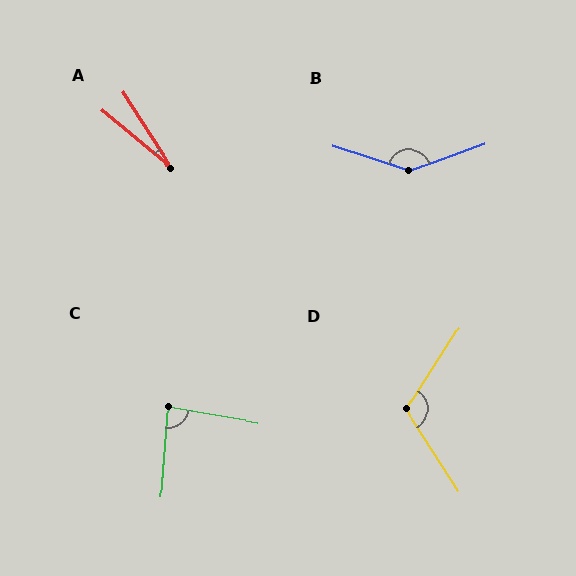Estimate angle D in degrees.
Approximately 114 degrees.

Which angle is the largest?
B, at approximately 142 degrees.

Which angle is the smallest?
A, at approximately 18 degrees.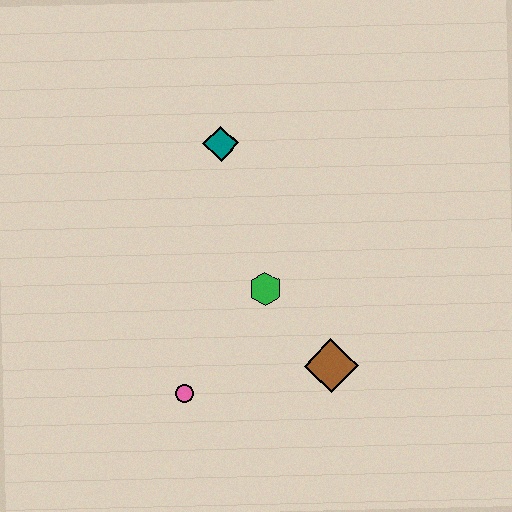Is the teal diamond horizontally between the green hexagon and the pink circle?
Yes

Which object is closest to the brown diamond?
The green hexagon is closest to the brown diamond.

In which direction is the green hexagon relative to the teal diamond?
The green hexagon is below the teal diamond.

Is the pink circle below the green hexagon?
Yes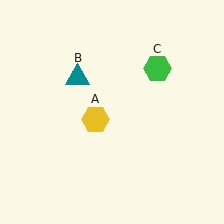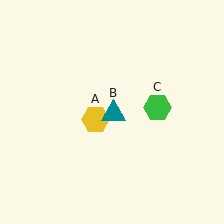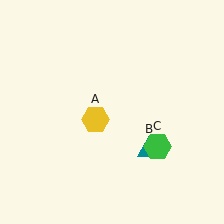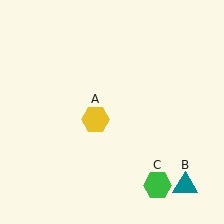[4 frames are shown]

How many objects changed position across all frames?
2 objects changed position: teal triangle (object B), green hexagon (object C).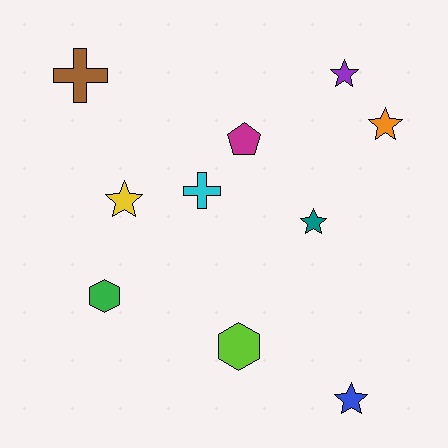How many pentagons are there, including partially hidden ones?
There is 1 pentagon.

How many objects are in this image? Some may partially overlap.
There are 10 objects.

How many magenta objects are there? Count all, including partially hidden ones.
There is 1 magenta object.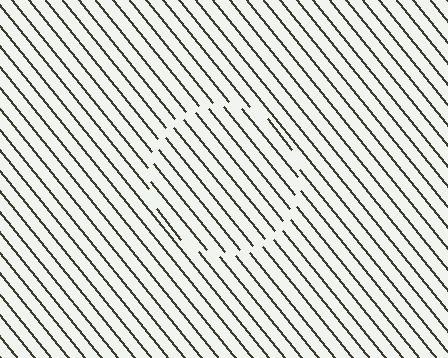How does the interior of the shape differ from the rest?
The interior of the shape contains the same grating, shifted by half a period — the contour is defined by the phase discontinuity where line-ends from the inner and outer gratings abut.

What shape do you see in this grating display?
An illusory circle. The interior of the shape contains the same grating, shifted by half a period — the contour is defined by the phase discontinuity where line-ends from the inner and outer gratings abut.